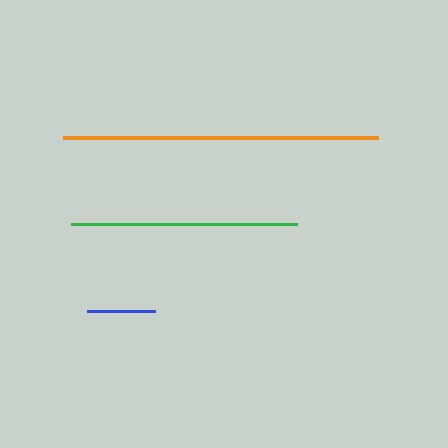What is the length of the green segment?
The green segment is approximately 227 pixels long.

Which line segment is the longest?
The orange line is the longest at approximately 315 pixels.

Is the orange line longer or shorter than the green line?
The orange line is longer than the green line.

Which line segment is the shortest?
The blue line is the shortest at approximately 68 pixels.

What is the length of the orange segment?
The orange segment is approximately 315 pixels long.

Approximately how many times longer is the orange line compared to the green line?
The orange line is approximately 1.4 times the length of the green line.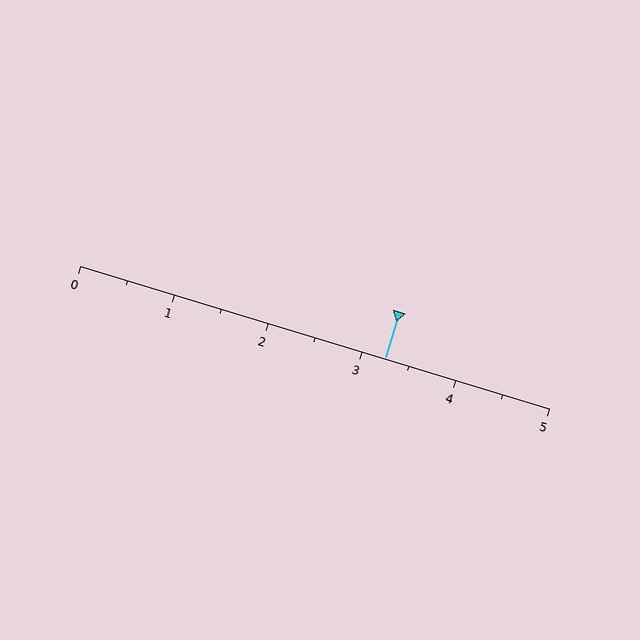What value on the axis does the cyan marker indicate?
The marker indicates approximately 3.2.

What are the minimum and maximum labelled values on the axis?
The axis runs from 0 to 5.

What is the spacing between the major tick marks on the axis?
The major ticks are spaced 1 apart.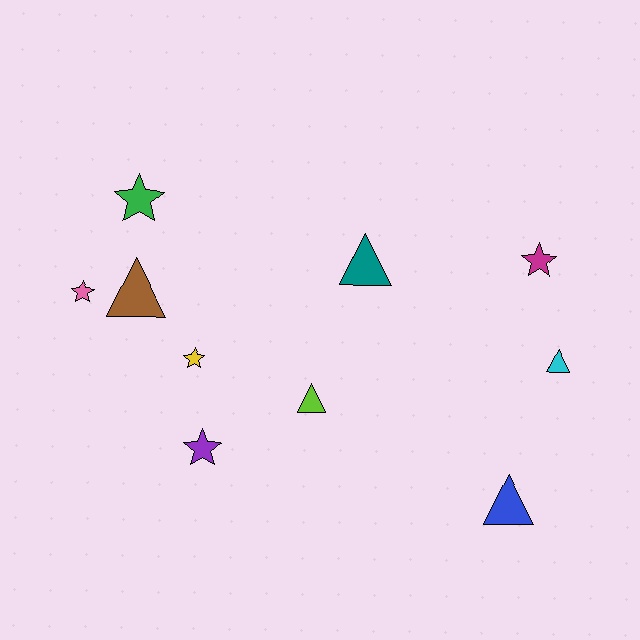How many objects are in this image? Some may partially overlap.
There are 10 objects.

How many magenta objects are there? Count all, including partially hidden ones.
There is 1 magenta object.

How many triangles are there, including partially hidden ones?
There are 5 triangles.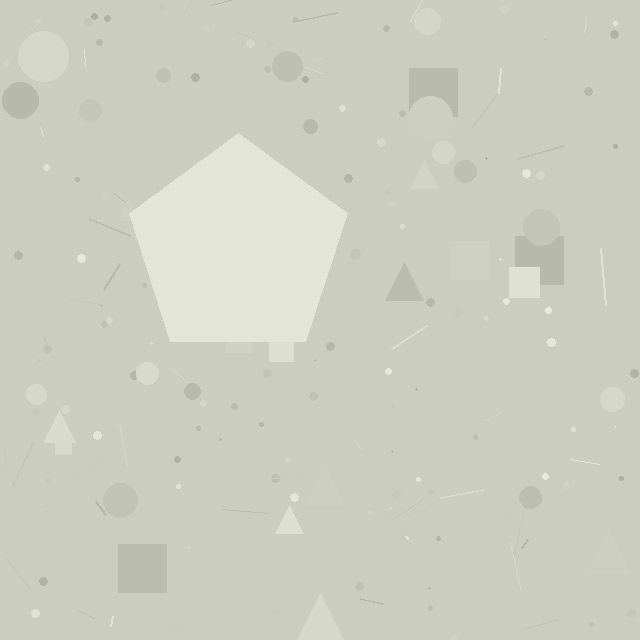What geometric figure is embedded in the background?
A pentagon is embedded in the background.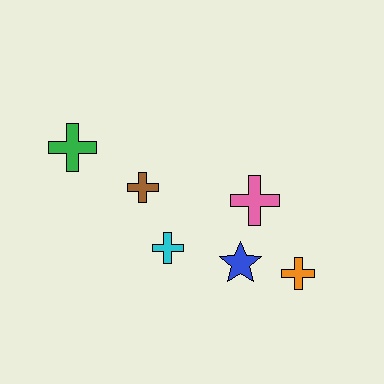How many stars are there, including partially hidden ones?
There is 1 star.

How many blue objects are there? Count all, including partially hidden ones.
There is 1 blue object.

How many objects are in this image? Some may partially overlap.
There are 6 objects.